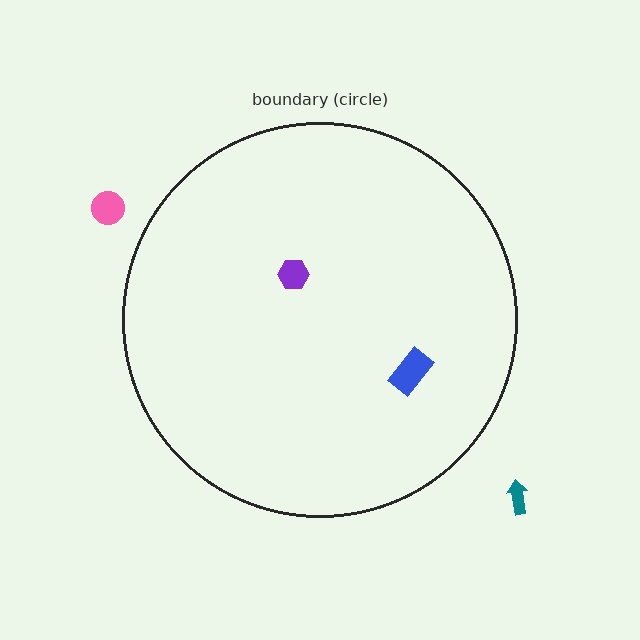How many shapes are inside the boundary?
2 inside, 2 outside.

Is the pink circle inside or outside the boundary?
Outside.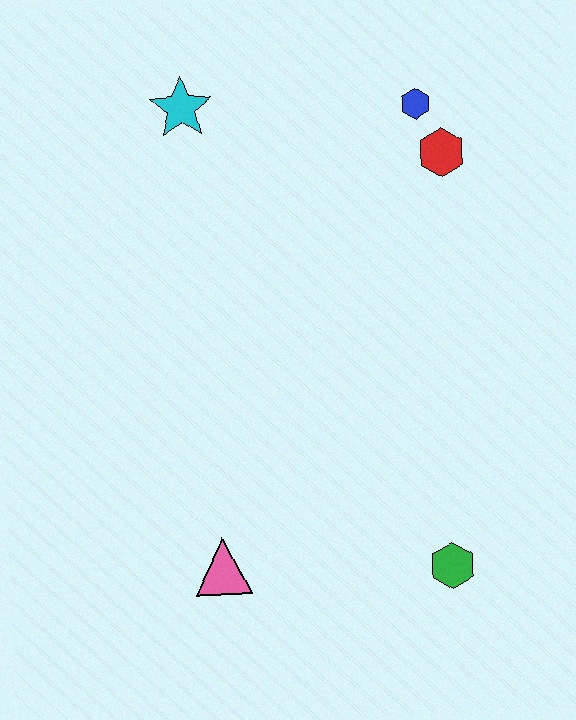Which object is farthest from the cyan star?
The green hexagon is farthest from the cyan star.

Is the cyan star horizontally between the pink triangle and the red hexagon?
No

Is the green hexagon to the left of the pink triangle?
No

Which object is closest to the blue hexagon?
The red hexagon is closest to the blue hexagon.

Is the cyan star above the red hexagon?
Yes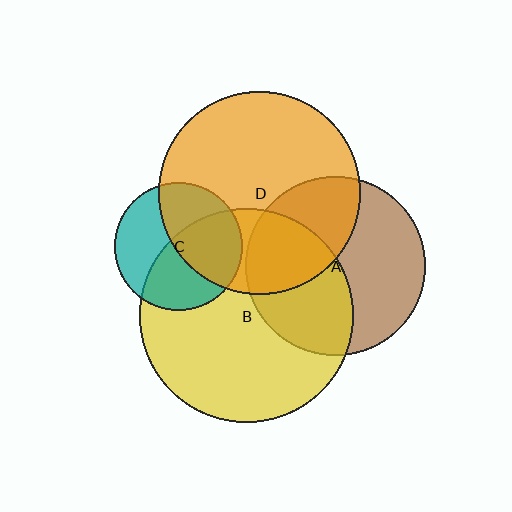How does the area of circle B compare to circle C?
Approximately 2.8 times.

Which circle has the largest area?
Circle B (yellow).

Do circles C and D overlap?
Yes.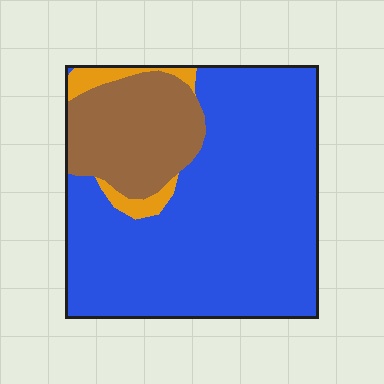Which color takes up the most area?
Blue, at roughly 75%.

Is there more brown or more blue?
Blue.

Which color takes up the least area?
Orange, at roughly 5%.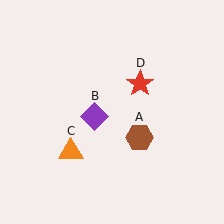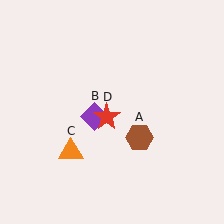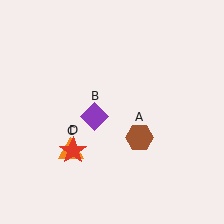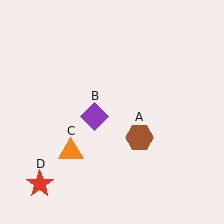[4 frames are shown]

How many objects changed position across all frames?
1 object changed position: red star (object D).